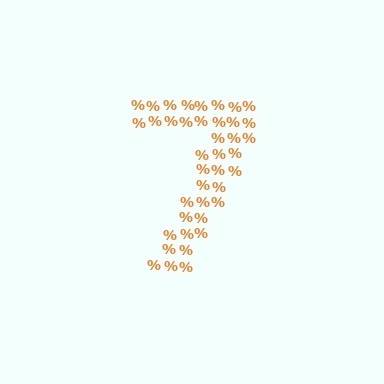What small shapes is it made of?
It is made of small percent signs.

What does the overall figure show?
The overall figure shows the digit 7.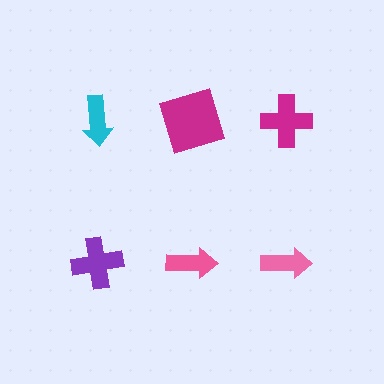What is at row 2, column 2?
A pink arrow.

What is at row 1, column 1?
A cyan arrow.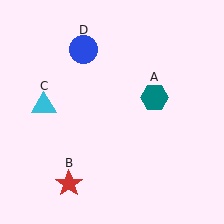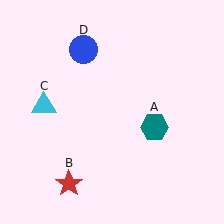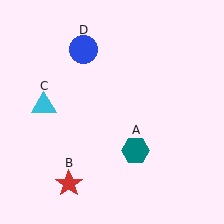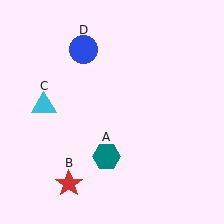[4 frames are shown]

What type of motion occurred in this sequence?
The teal hexagon (object A) rotated clockwise around the center of the scene.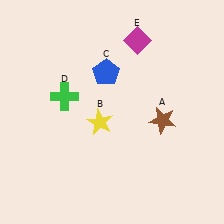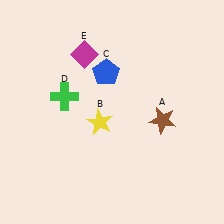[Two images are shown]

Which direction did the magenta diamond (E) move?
The magenta diamond (E) moved left.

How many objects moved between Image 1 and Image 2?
1 object moved between the two images.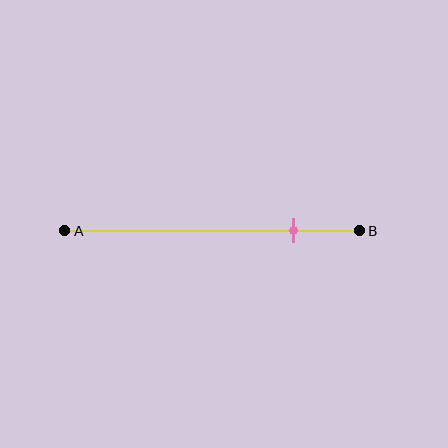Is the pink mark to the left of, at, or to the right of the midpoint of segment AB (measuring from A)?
The pink mark is to the right of the midpoint of segment AB.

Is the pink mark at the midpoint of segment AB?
No, the mark is at about 80% from A, not at the 50% midpoint.